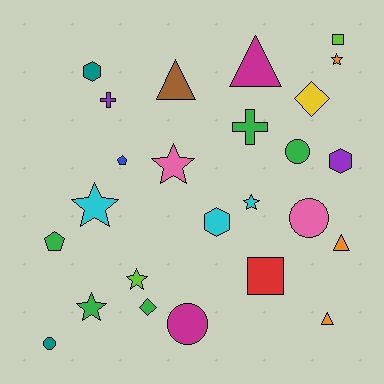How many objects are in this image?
There are 25 objects.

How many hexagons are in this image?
There are 3 hexagons.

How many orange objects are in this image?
There are 3 orange objects.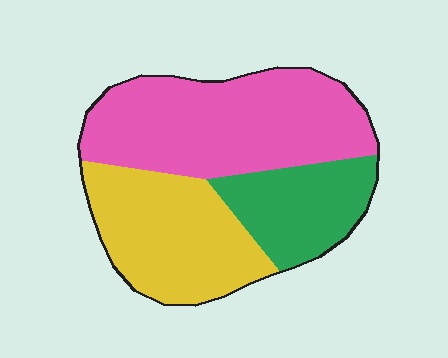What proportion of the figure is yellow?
Yellow takes up about one third (1/3) of the figure.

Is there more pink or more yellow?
Pink.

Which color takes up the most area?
Pink, at roughly 45%.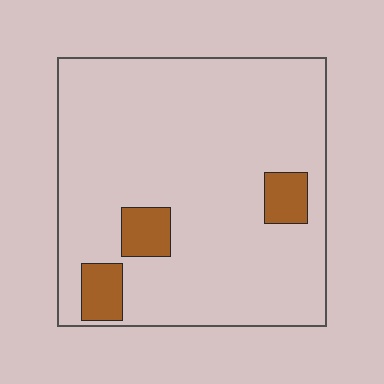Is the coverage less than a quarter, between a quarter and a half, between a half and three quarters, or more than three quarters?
Less than a quarter.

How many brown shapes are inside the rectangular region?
3.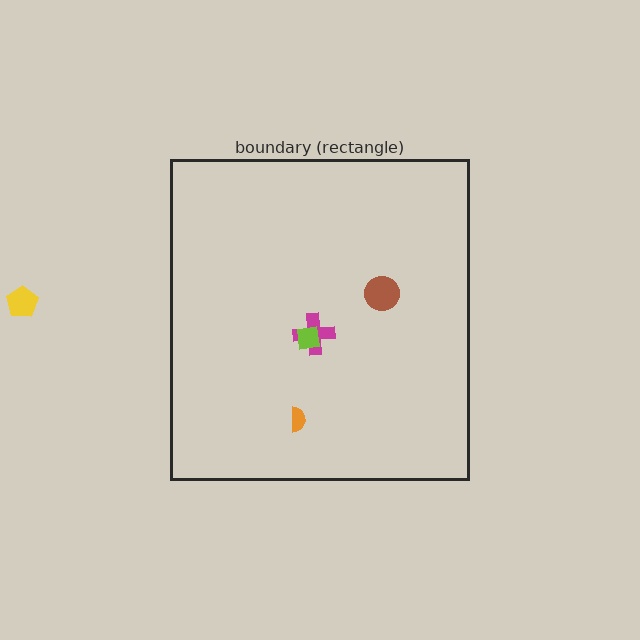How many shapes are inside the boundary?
4 inside, 1 outside.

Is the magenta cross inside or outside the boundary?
Inside.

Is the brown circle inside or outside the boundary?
Inside.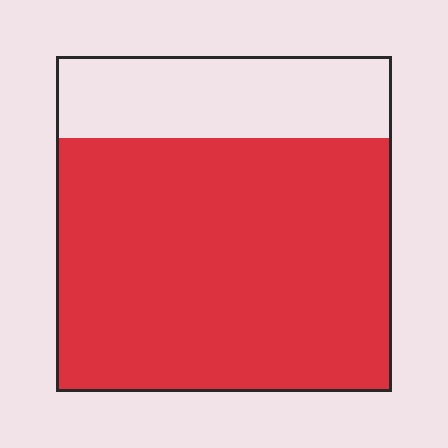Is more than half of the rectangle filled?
Yes.